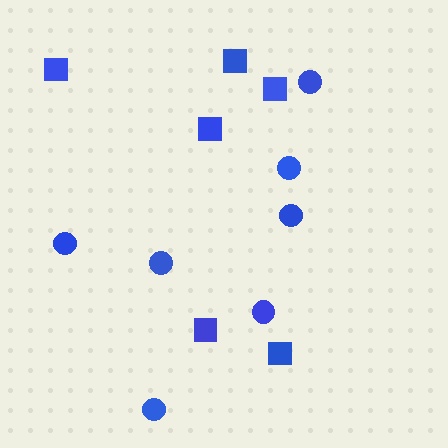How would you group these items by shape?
There are 2 groups: one group of squares (6) and one group of circles (7).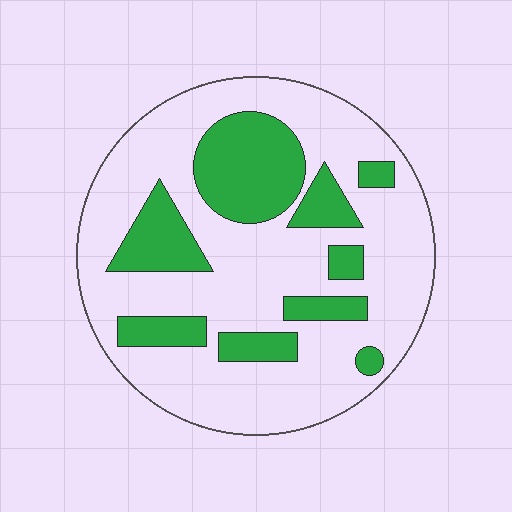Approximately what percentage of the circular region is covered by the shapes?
Approximately 30%.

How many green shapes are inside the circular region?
9.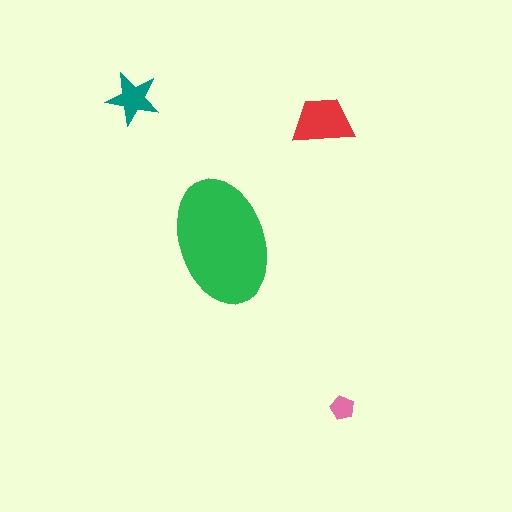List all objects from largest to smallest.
The green ellipse, the red trapezoid, the teal star, the pink pentagon.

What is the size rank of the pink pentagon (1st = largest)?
4th.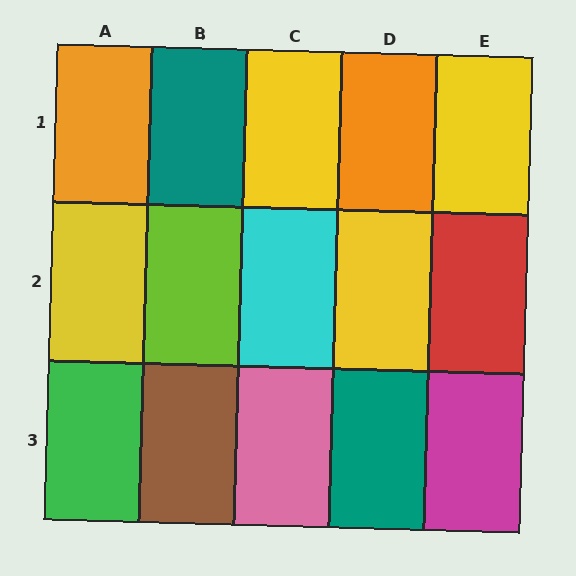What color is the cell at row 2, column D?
Yellow.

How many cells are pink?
1 cell is pink.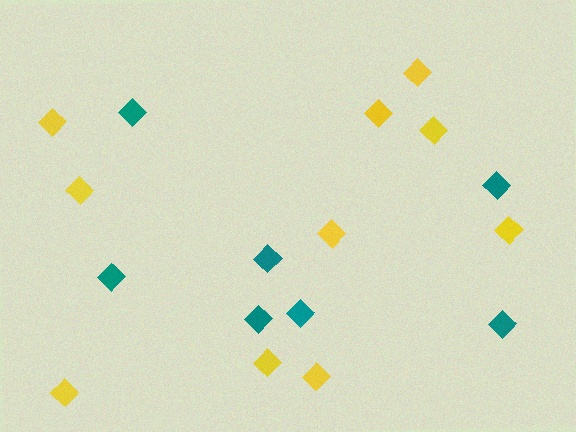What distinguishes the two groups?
There are 2 groups: one group of teal diamonds (7) and one group of yellow diamonds (10).